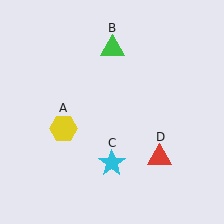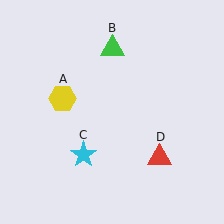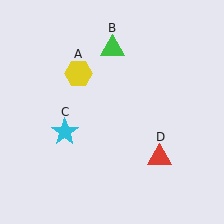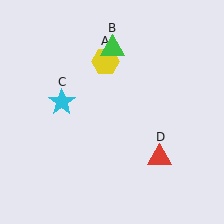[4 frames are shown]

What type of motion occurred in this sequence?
The yellow hexagon (object A), cyan star (object C) rotated clockwise around the center of the scene.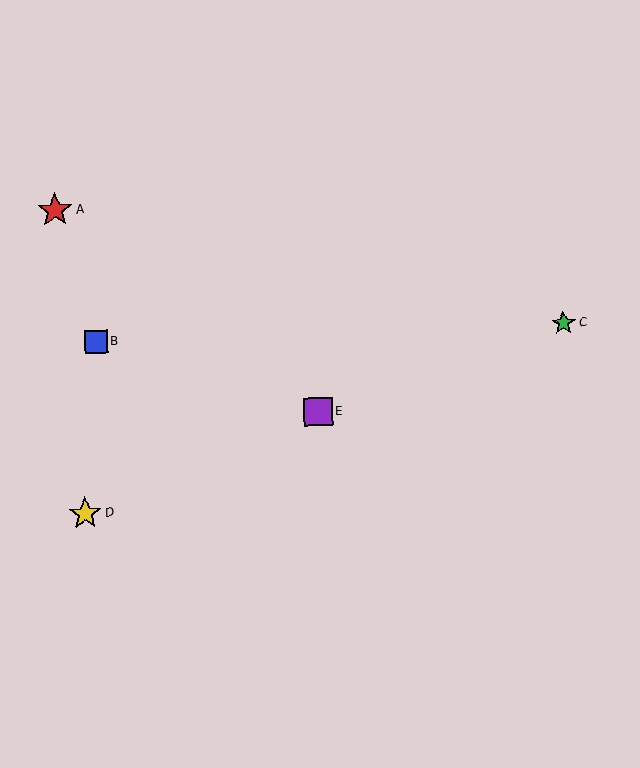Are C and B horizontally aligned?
Yes, both are at y≈323.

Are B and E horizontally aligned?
No, B is at y≈342 and E is at y≈412.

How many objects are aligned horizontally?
2 objects (B, C) are aligned horizontally.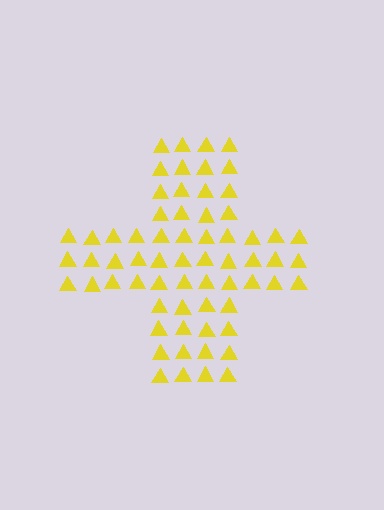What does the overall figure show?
The overall figure shows a cross.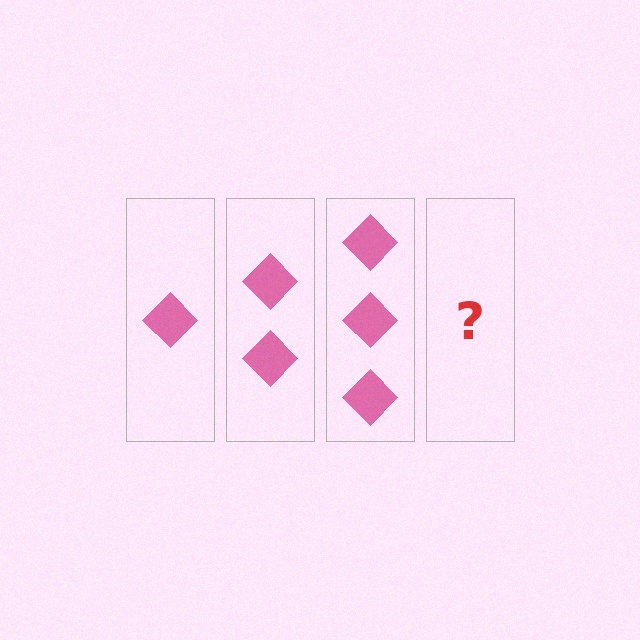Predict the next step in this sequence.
The next step is 4 diamonds.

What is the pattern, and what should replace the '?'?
The pattern is that each step adds one more diamond. The '?' should be 4 diamonds.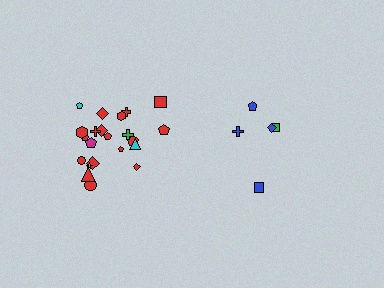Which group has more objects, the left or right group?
The left group.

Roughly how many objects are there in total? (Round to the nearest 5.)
Roughly 25 objects in total.